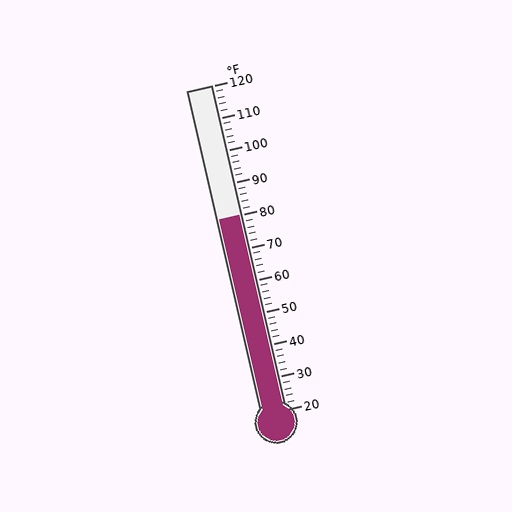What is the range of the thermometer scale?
The thermometer scale ranges from 20°F to 120°F.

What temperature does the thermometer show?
The thermometer shows approximately 80°F.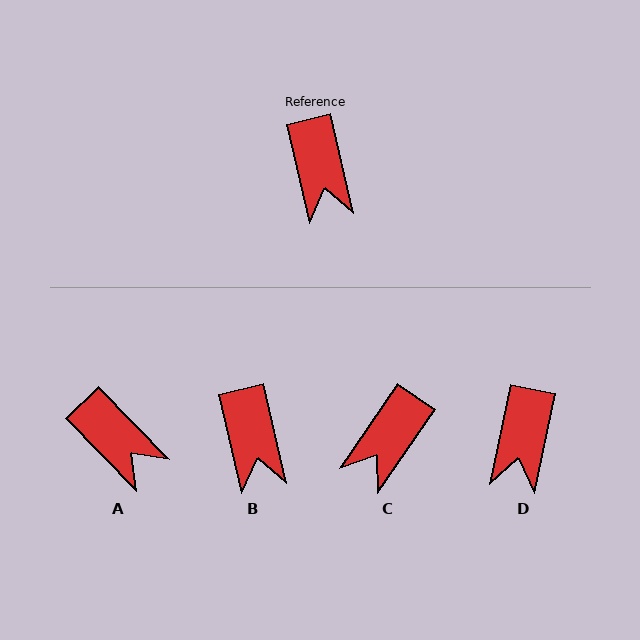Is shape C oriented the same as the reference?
No, it is off by about 47 degrees.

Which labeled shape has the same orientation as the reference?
B.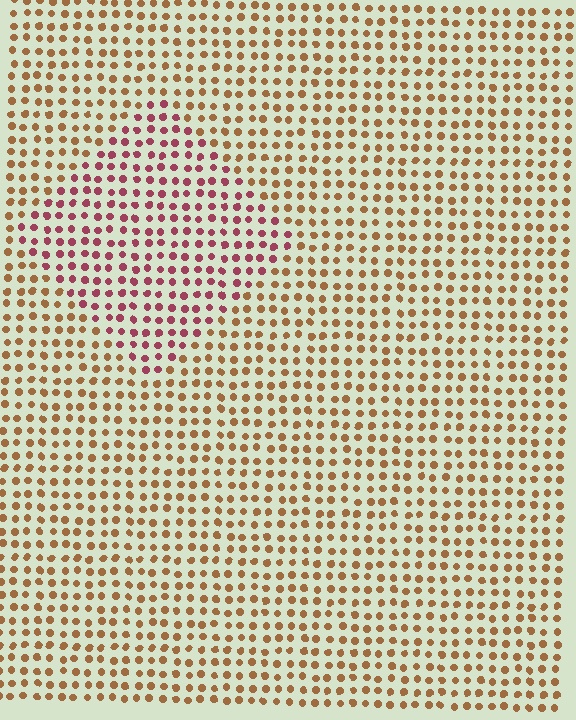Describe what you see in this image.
The image is filled with small brown elements in a uniform arrangement. A diamond-shaped region is visible where the elements are tinted to a slightly different hue, forming a subtle color boundary.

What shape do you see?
I see a diamond.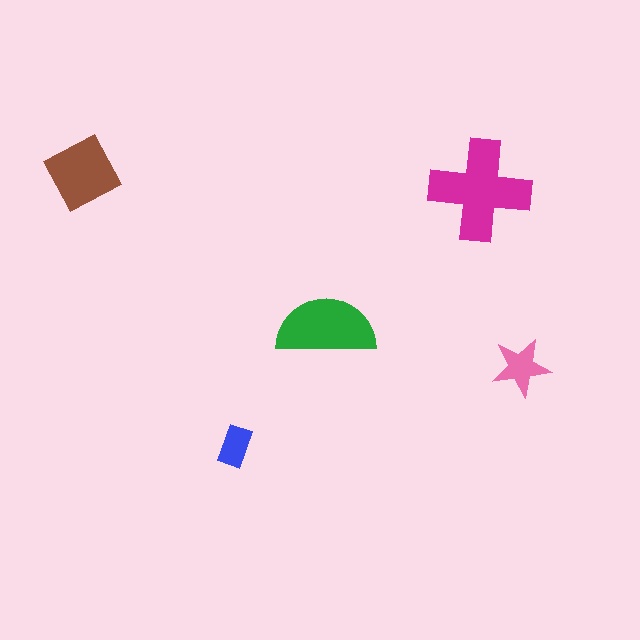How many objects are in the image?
There are 5 objects in the image.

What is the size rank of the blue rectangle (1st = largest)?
5th.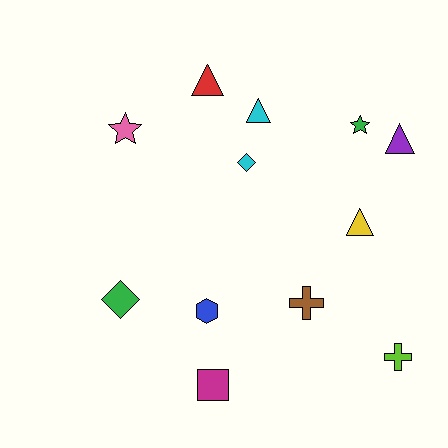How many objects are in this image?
There are 12 objects.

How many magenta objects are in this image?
There is 1 magenta object.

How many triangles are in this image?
There are 4 triangles.